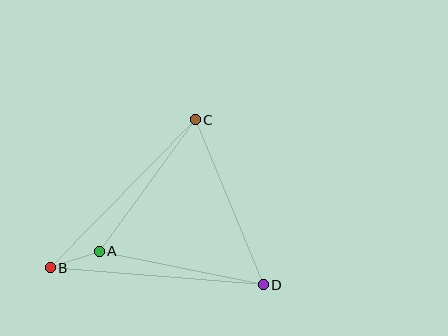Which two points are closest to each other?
Points A and B are closest to each other.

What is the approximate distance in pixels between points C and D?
The distance between C and D is approximately 178 pixels.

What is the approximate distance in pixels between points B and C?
The distance between B and C is approximately 208 pixels.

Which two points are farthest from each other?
Points B and D are farthest from each other.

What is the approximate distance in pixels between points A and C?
The distance between A and C is approximately 163 pixels.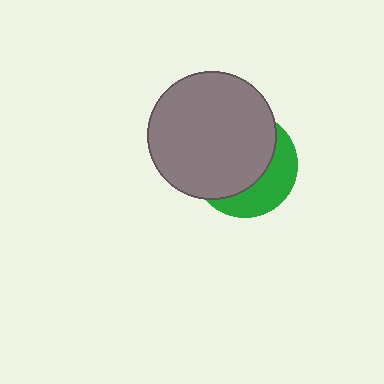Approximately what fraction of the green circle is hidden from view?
Roughly 65% of the green circle is hidden behind the gray circle.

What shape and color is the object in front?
The object in front is a gray circle.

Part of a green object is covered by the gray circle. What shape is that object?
It is a circle.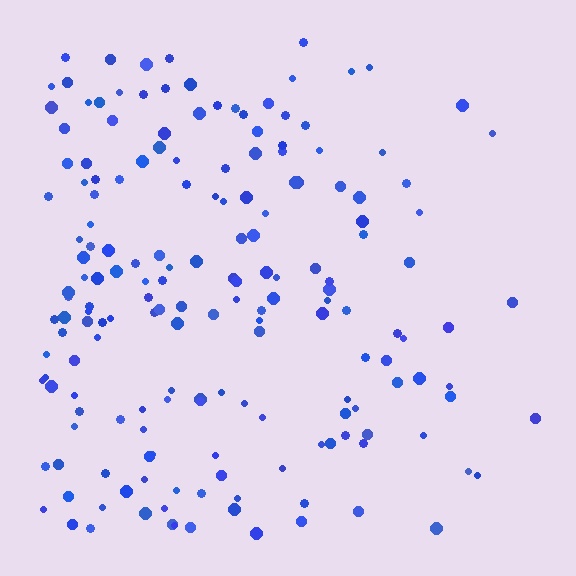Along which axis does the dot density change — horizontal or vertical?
Horizontal.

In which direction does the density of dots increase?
From right to left, with the left side densest.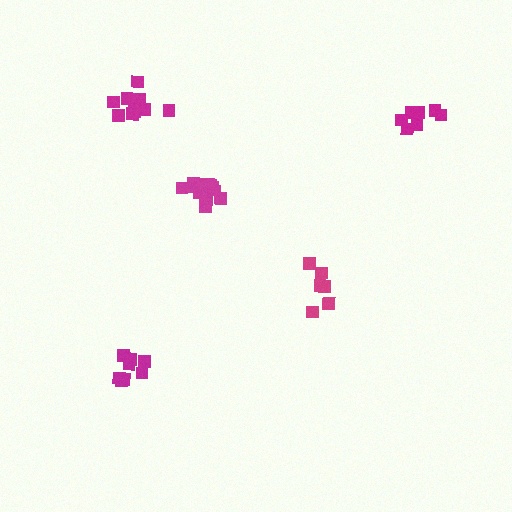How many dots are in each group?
Group 1: 7 dots, Group 2: 11 dots, Group 3: 8 dots, Group 4: 12 dots, Group 5: 8 dots (46 total).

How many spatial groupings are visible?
There are 5 spatial groupings.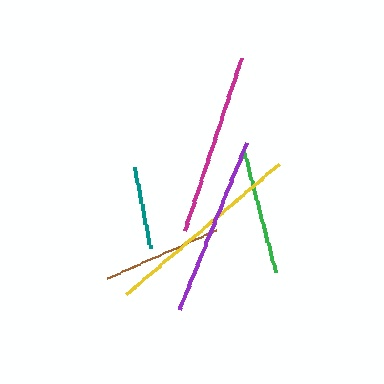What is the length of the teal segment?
The teal segment is approximately 84 pixels long.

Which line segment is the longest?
The yellow line is the longest at approximately 201 pixels.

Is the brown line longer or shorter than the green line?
The green line is longer than the brown line.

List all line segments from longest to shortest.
From longest to shortest: yellow, magenta, purple, green, brown, teal.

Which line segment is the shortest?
The teal line is the shortest at approximately 84 pixels.